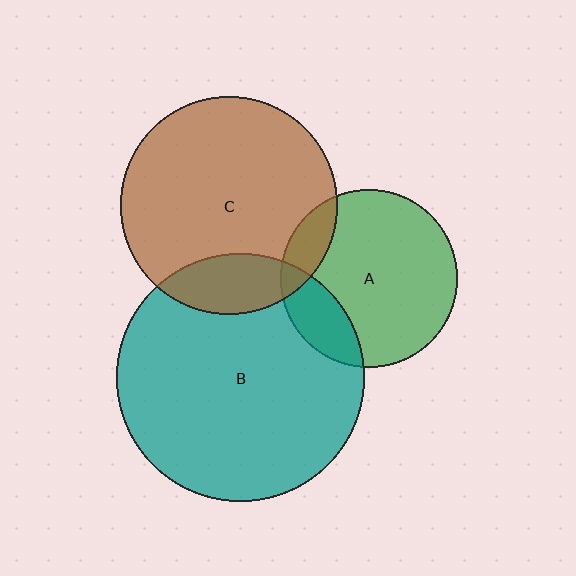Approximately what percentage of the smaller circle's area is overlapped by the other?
Approximately 20%.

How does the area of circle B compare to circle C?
Approximately 1.3 times.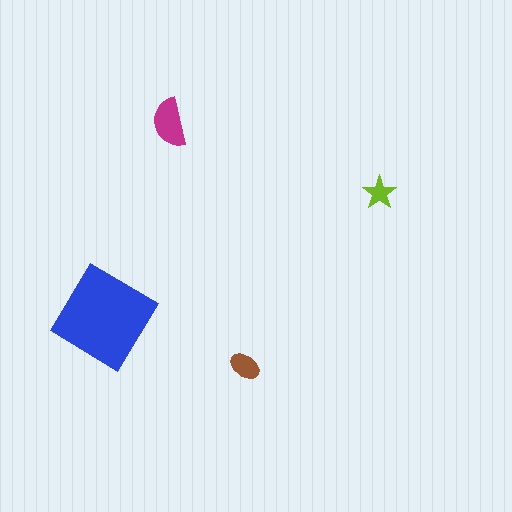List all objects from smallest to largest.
The lime star, the brown ellipse, the magenta semicircle, the blue diamond.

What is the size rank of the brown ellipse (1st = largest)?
3rd.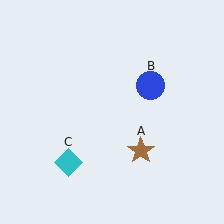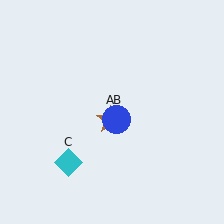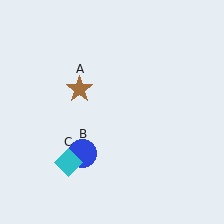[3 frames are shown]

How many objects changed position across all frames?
2 objects changed position: brown star (object A), blue circle (object B).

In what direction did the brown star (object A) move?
The brown star (object A) moved up and to the left.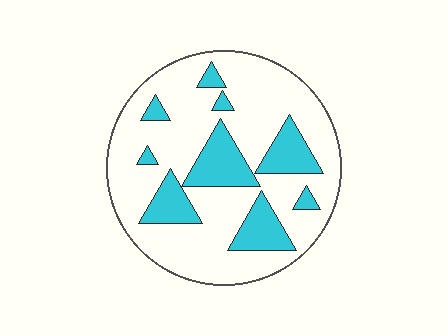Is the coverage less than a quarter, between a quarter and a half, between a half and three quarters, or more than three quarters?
Less than a quarter.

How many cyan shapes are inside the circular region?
9.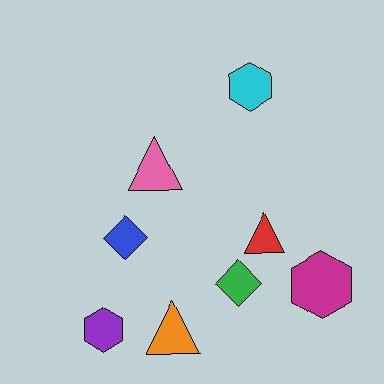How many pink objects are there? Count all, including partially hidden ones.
There is 1 pink object.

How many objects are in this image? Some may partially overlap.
There are 8 objects.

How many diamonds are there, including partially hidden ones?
There are 2 diamonds.